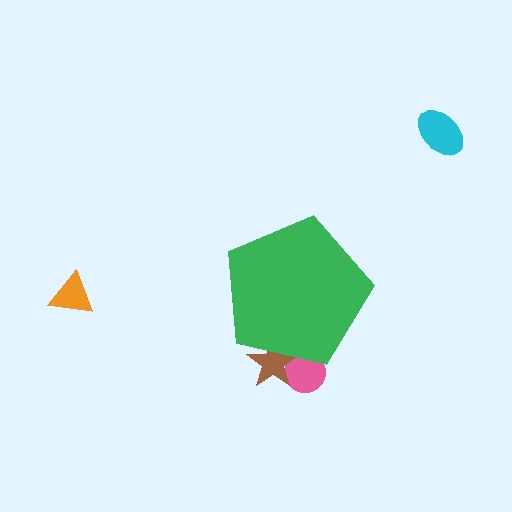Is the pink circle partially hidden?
Yes, the pink circle is partially hidden behind the green pentagon.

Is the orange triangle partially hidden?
No, the orange triangle is fully visible.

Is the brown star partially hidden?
Yes, the brown star is partially hidden behind the green pentagon.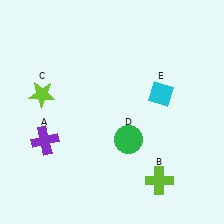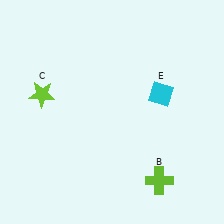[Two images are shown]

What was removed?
The purple cross (A), the green circle (D) were removed in Image 2.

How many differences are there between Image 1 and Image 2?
There are 2 differences between the two images.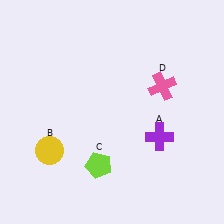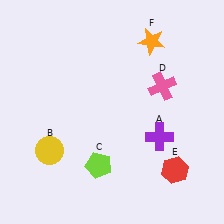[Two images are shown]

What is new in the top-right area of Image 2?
An orange star (F) was added in the top-right area of Image 2.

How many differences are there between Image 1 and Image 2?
There are 2 differences between the two images.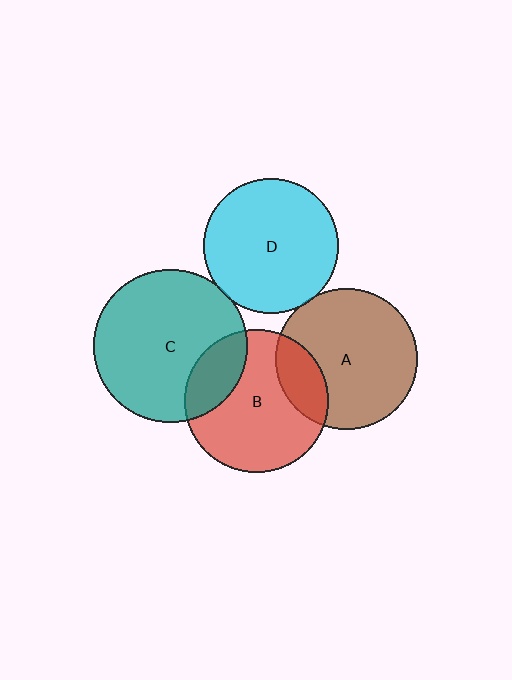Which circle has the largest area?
Circle C (teal).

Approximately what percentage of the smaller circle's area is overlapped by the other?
Approximately 5%.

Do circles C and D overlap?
Yes.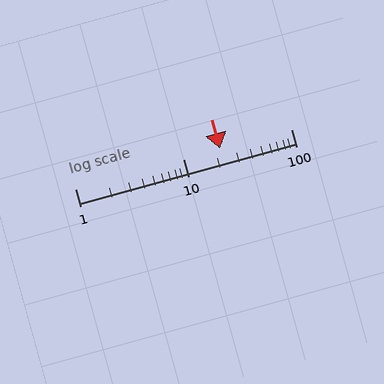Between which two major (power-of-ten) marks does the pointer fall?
The pointer is between 10 and 100.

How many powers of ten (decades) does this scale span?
The scale spans 2 decades, from 1 to 100.